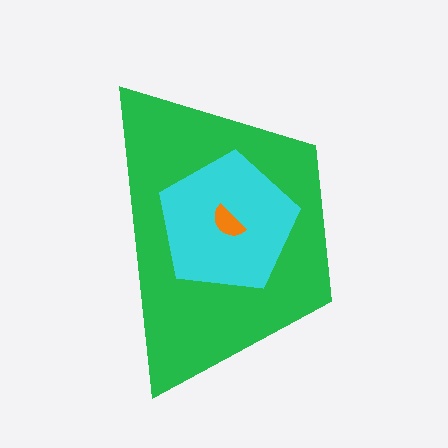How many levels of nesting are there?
3.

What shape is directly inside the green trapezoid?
The cyan pentagon.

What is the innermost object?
The orange semicircle.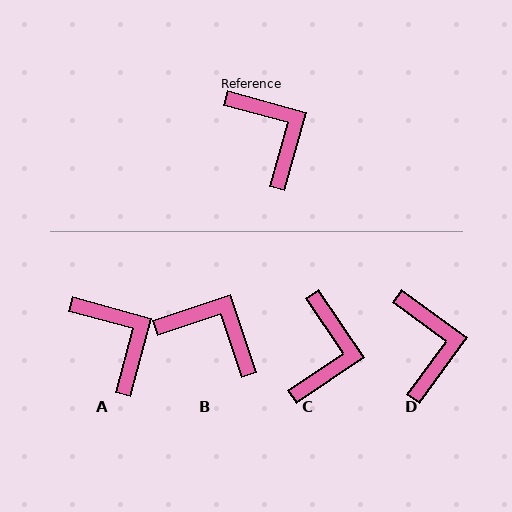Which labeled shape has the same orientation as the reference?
A.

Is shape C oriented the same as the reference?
No, it is off by about 40 degrees.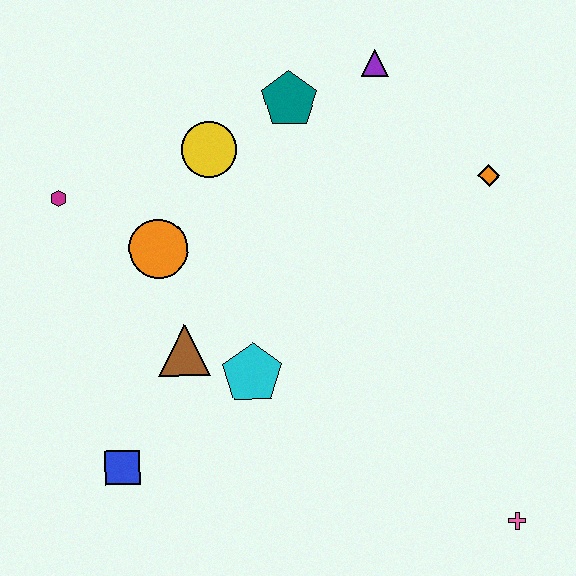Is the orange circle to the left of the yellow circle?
Yes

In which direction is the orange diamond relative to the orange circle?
The orange diamond is to the right of the orange circle.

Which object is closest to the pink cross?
The cyan pentagon is closest to the pink cross.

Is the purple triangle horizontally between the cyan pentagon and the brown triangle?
No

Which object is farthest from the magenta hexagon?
The pink cross is farthest from the magenta hexagon.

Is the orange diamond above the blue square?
Yes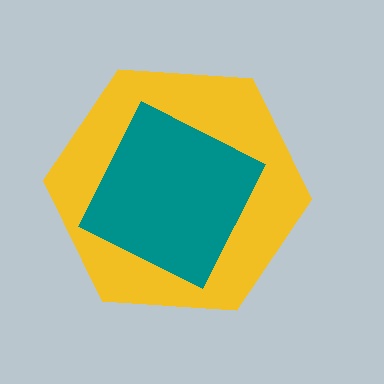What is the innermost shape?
The teal diamond.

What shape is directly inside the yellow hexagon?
The teal diamond.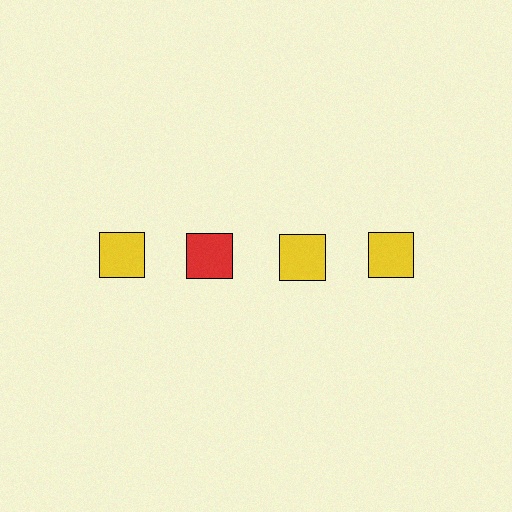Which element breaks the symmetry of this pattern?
The red square in the top row, second from left column breaks the symmetry. All other shapes are yellow squares.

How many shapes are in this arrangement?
There are 4 shapes arranged in a grid pattern.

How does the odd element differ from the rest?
It has a different color: red instead of yellow.